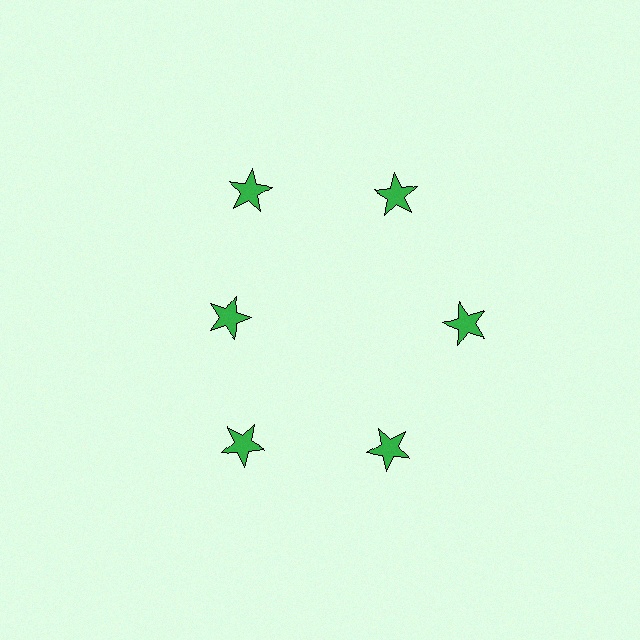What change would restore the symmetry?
The symmetry would be restored by moving it outward, back onto the ring so that all 6 stars sit at equal angles and equal distance from the center.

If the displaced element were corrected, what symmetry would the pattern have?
It would have 6-fold rotational symmetry — the pattern would map onto itself every 60 degrees.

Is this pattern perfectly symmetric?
No. The 6 green stars are arranged in a ring, but one element near the 9 o'clock position is pulled inward toward the center, breaking the 6-fold rotational symmetry.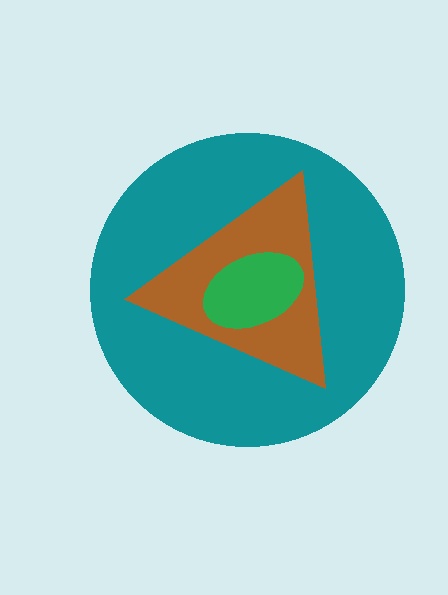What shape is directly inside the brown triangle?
The green ellipse.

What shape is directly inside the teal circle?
The brown triangle.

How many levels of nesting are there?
3.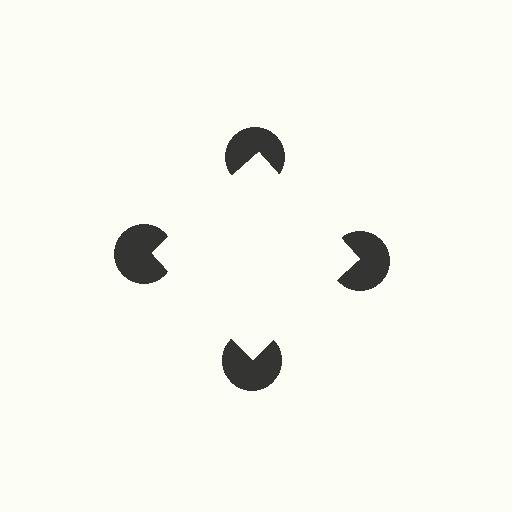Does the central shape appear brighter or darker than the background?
It typically appears slightly brighter than the background, even though no actual brightness change is drawn.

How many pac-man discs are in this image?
There are 4 — one at each vertex of the illusory square.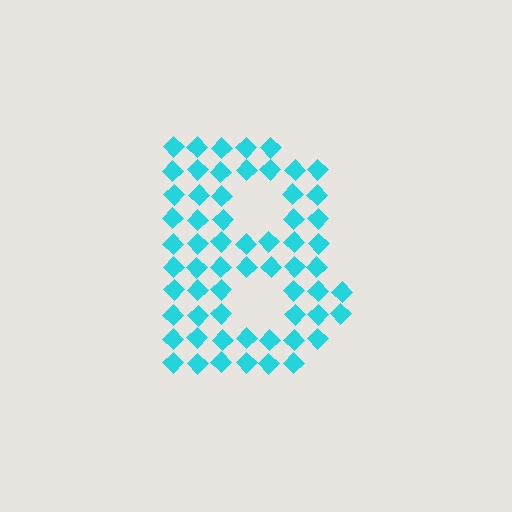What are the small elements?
The small elements are diamonds.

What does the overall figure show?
The overall figure shows the letter B.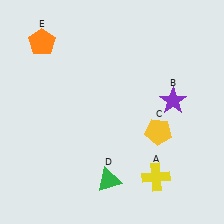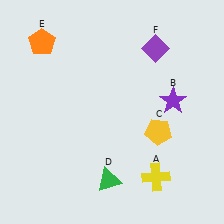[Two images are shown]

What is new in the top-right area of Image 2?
A purple diamond (F) was added in the top-right area of Image 2.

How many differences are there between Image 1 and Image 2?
There is 1 difference between the two images.